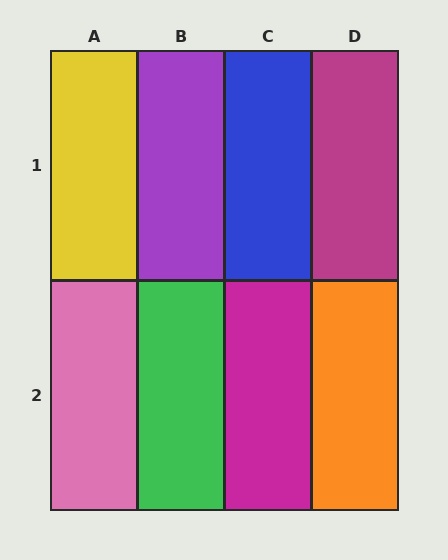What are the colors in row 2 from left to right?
Pink, green, magenta, orange.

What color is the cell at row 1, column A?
Yellow.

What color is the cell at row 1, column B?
Purple.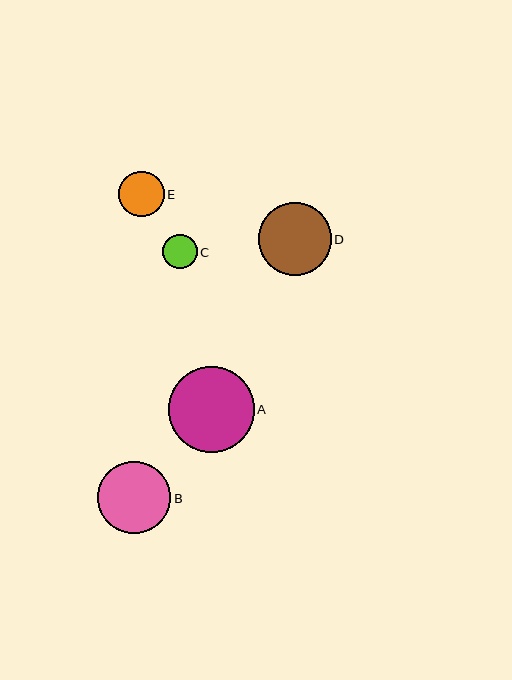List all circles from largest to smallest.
From largest to smallest: A, B, D, E, C.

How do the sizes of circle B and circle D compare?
Circle B and circle D are approximately the same size.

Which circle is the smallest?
Circle C is the smallest with a size of approximately 35 pixels.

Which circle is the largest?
Circle A is the largest with a size of approximately 85 pixels.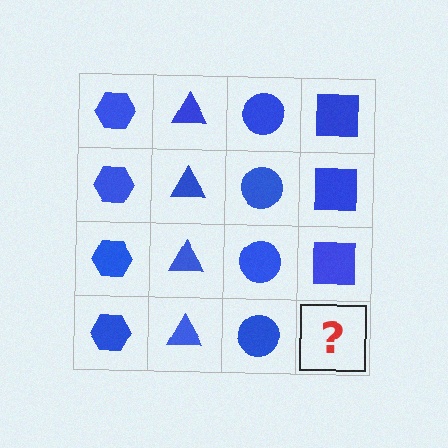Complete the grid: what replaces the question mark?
The question mark should be replaced with a blue square.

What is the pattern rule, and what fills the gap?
The rule is that each column has a consistent shape. The gap should be filled with a blue square.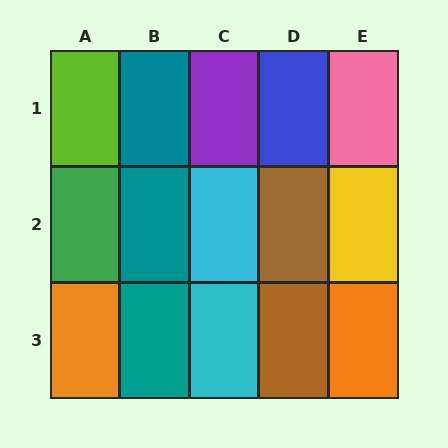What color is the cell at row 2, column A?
Green.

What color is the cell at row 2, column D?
Brown.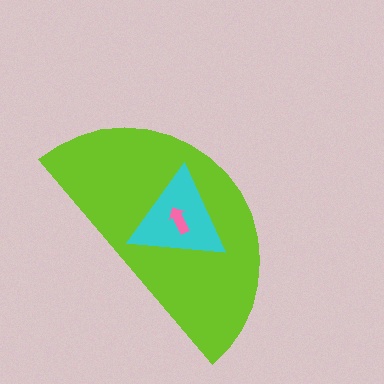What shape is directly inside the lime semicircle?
The cyan triangle.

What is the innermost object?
The pink arrow.